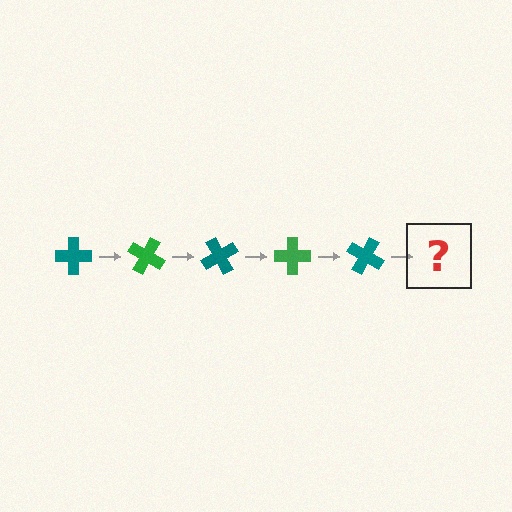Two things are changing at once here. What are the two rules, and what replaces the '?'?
The two rules are that it rotates 30 degrees each step and the color cycles through teal and green. The '?' should be a green cross, rotated 150 degrees from the start.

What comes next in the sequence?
The next element should be a green cross, rotated 150 degrees from the start.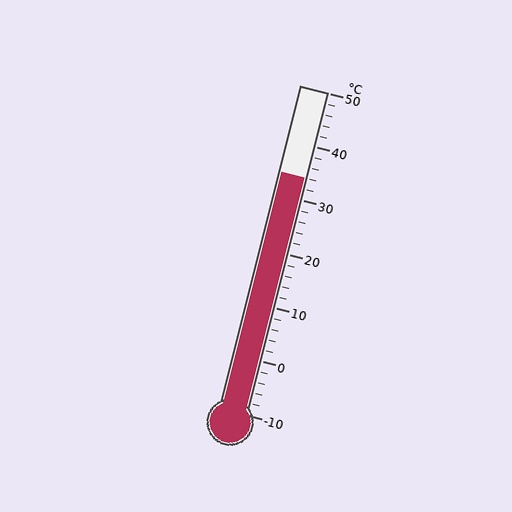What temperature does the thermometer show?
The thermometer shows approximately 34°C.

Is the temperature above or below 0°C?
The temperature is above 0°C.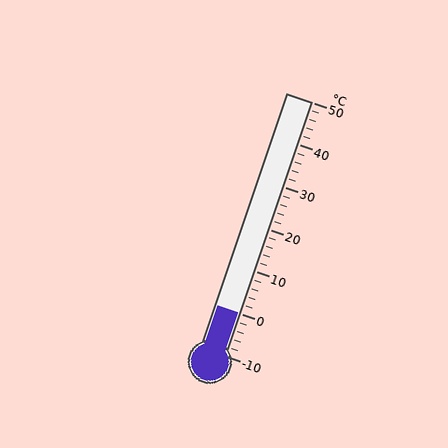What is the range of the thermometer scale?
The thermometer scale ranges from -10°C to 50°C.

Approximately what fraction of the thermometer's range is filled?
The thermometer is filled to approximately 15% of its range.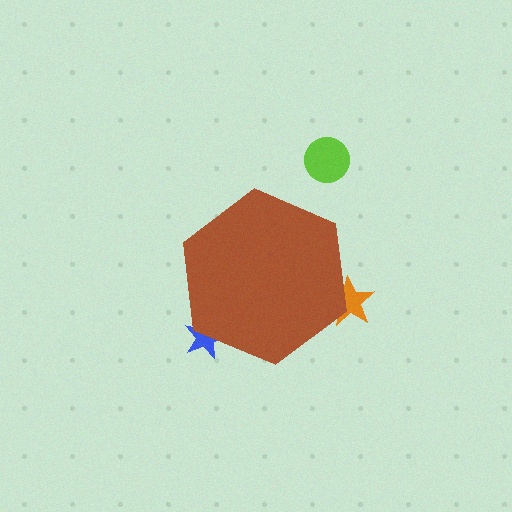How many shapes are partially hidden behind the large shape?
2 shapes are partially hidden.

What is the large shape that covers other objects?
A brown hexagon.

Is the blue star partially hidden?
Yes, the blue star is partially hidden behind the brown hexagon.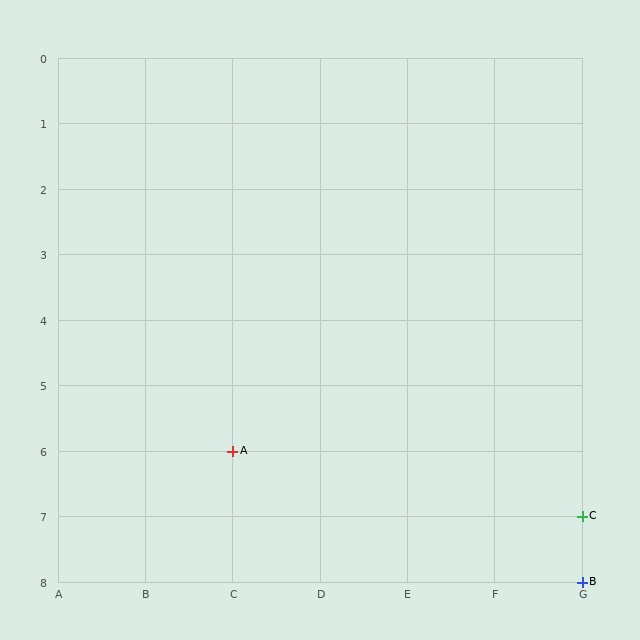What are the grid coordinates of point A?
Point A is at grid coordinates (C, 6).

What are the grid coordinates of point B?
Point B is at grid coordinates (G, 8).